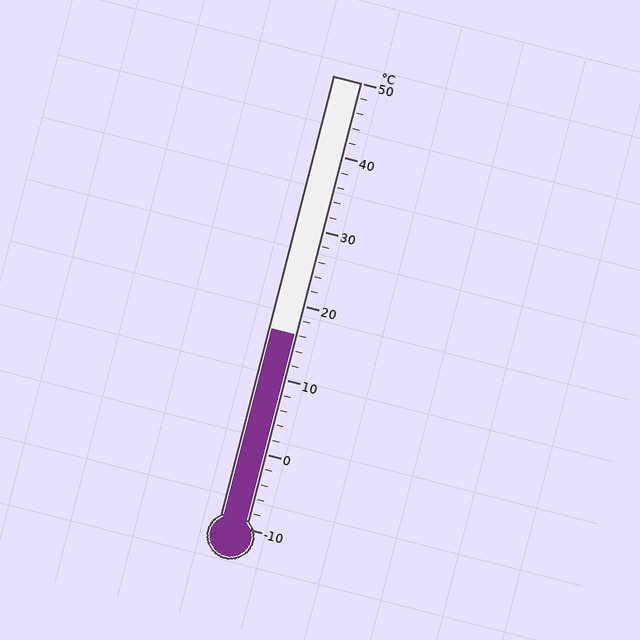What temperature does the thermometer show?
The thermometer shows approximately 16°C.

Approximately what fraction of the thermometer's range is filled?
The thermometer is filled to approximately 45% of its range.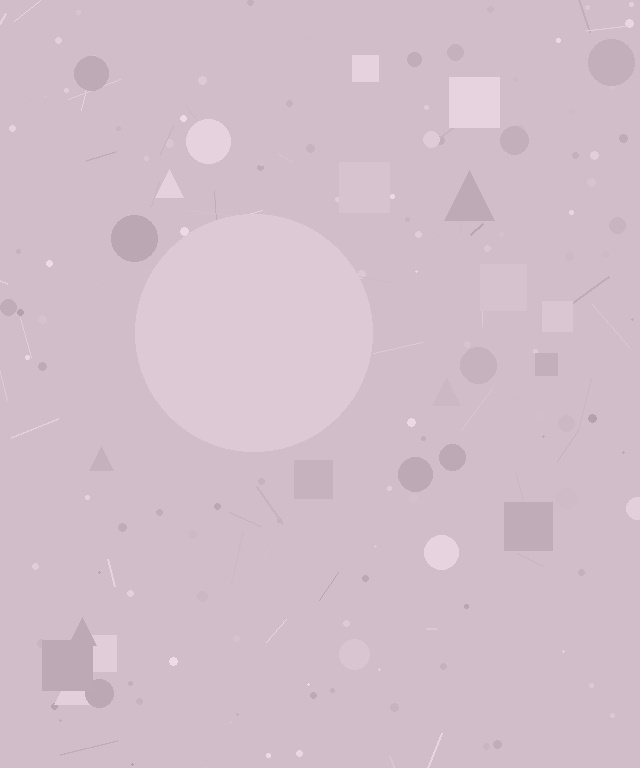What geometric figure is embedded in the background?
A circle is embedded in the background.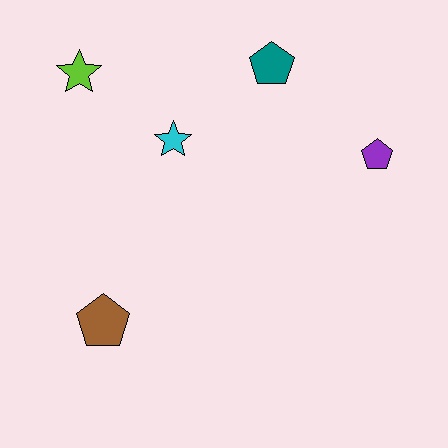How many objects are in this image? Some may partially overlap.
There are 5 objects.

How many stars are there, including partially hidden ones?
There are 2 stars.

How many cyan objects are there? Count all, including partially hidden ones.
There is 1 cyan object.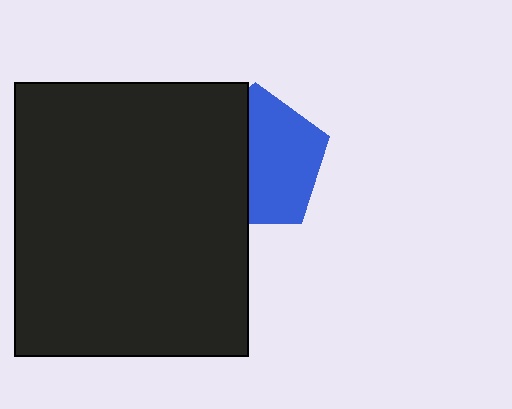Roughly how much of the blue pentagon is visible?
About half of it is visible (roughly 56%).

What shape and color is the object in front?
The object in front is a black rectangle.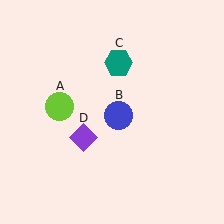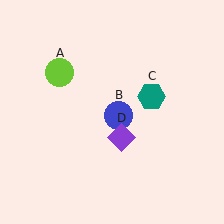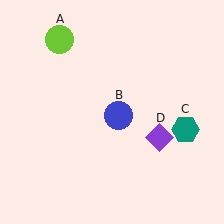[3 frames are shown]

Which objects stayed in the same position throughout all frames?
Blue circle (object B) remained stationary.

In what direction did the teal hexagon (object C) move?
The teal hexagon (object C) moved down and to the right.